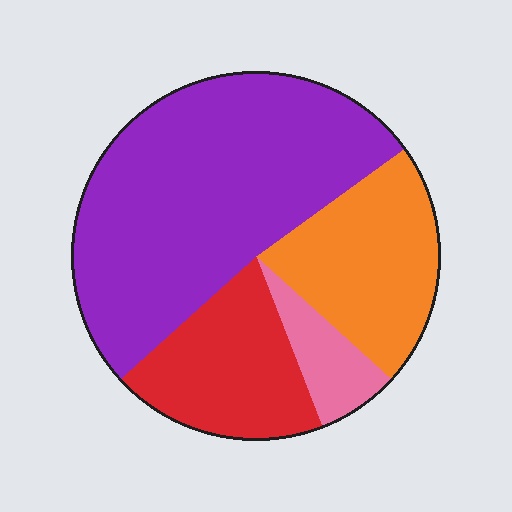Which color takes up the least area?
Pink, at roughly 5%.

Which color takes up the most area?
Purple, at roughly 50%.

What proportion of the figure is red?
Red takes up between a sixth and a third of the figure.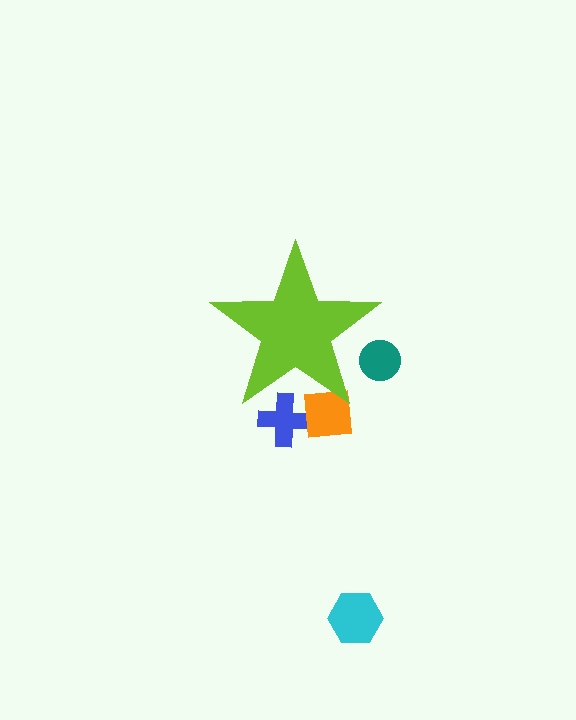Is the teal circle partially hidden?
Yes, the teal circle is partially hidden behind the lime star.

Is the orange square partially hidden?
Yes, the orange square is partially hidden behind the lime star.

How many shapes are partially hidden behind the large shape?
3 shapes are partially hidden.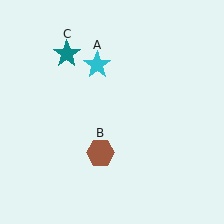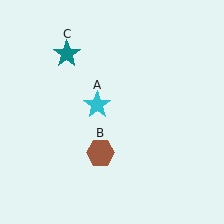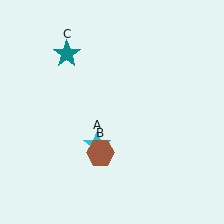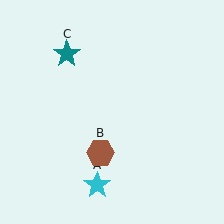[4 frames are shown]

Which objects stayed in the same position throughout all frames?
Brown hexagon (object B) and teal star (object C) remained stationary.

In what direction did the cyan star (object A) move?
The cyan star (object A) moved down.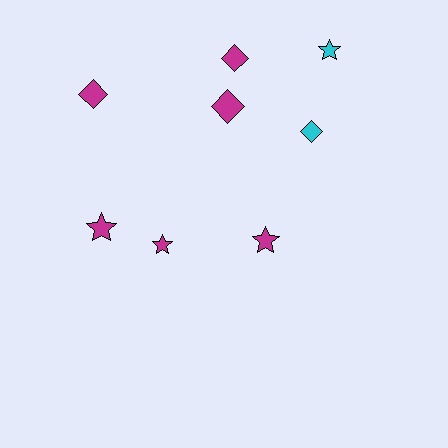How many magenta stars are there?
There are 3 magenta stars.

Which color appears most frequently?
Magenta, with 6 objects.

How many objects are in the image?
There are 8 objects.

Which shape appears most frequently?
Star, with 4 objects.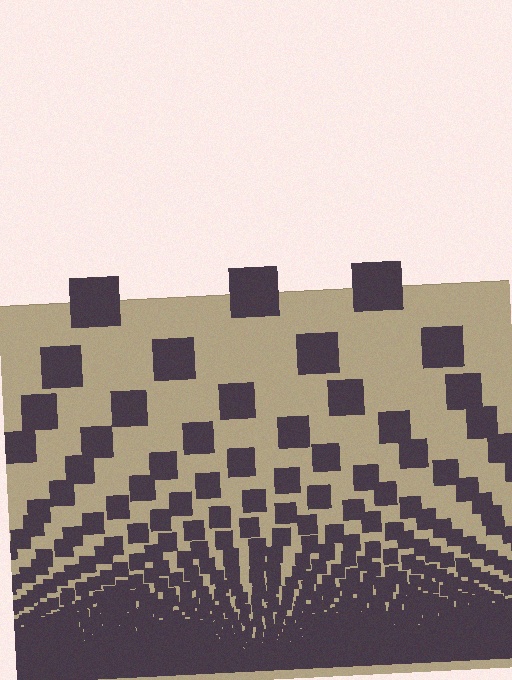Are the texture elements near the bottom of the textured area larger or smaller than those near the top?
Smaller. The gradient is inverted — elements near the bottom are smaller and denser.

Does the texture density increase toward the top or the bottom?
Density increases toward the bottom.